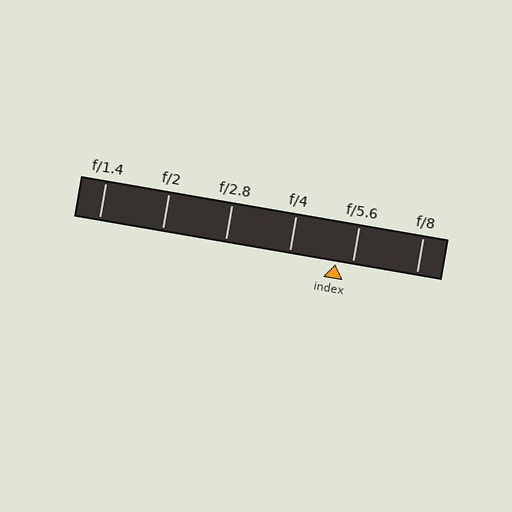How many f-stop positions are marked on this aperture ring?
There are 6 f-stop positions marked.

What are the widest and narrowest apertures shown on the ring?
The widest aperture shown is f/1.4 and the narrowest is f/8.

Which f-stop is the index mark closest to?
The index mark is closest to f/5.6.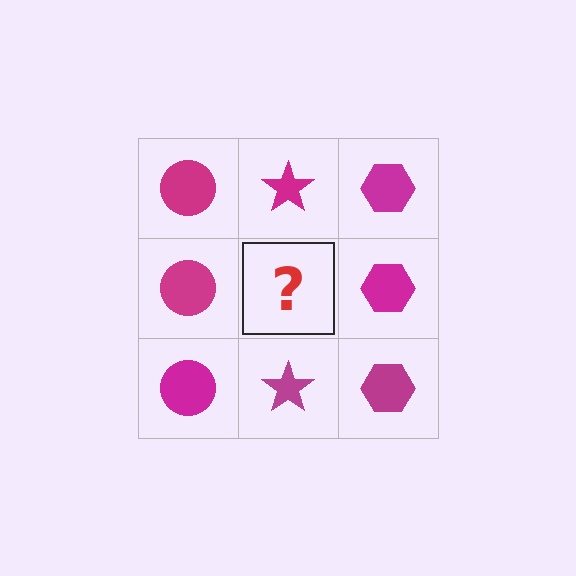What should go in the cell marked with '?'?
The missing cell should contain a magenta star.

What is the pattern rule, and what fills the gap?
The rule is that each column has a consistent shape. The gap should be filled with a magenta star.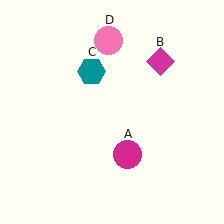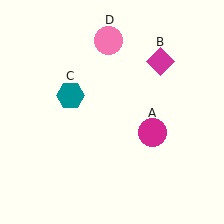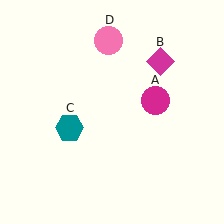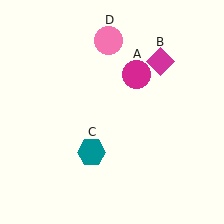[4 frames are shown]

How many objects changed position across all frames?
2 objects changed position: magenta circle (object A), teal hexagon (object C).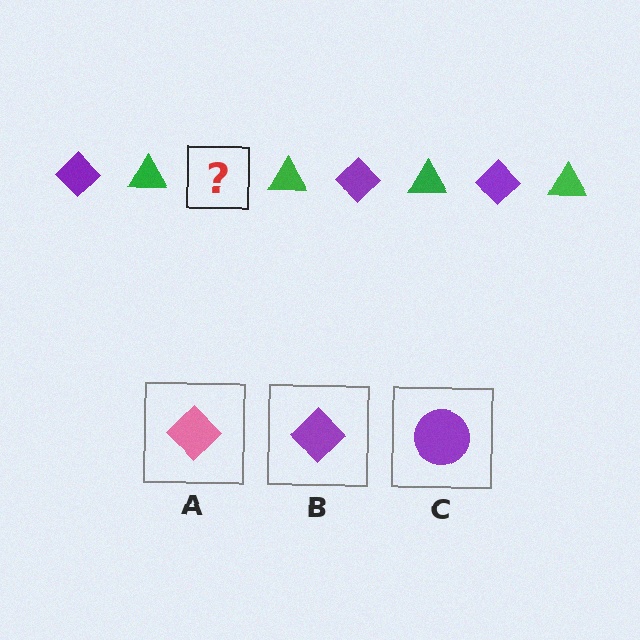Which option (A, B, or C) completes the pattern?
B.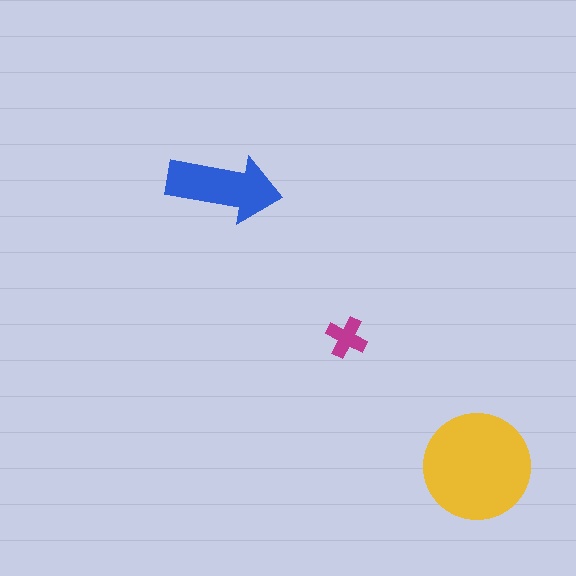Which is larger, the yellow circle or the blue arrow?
The yellow circle.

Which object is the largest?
The yellow circle.